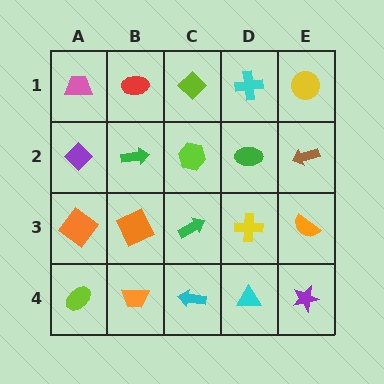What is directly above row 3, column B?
A green arrow.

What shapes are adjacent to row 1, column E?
A brown arrow (row 2, column E), a cyan cross (row 1, column D).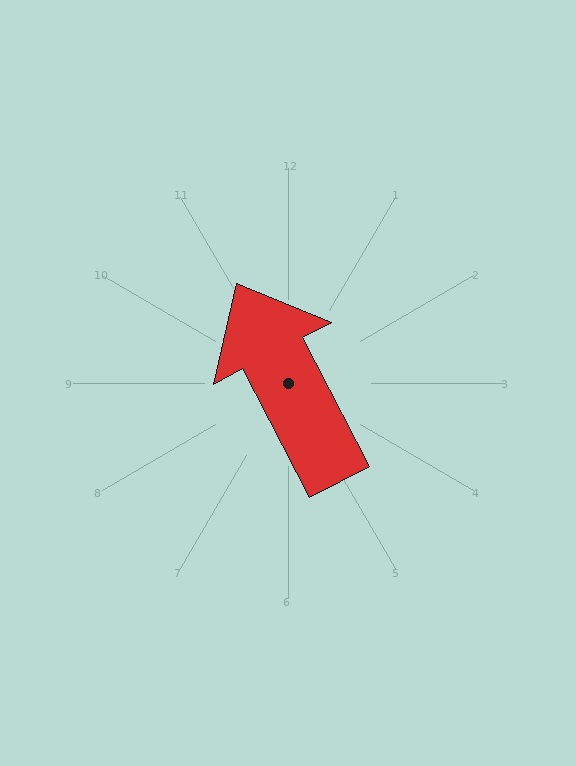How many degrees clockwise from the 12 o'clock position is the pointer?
Approximately 333 degrees.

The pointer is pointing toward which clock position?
Roughly 11 o'clock.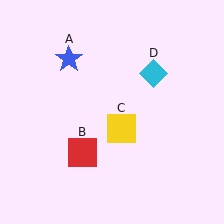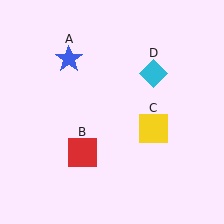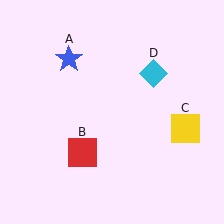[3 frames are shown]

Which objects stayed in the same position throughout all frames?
Blue star (object A) and red square (object B) and cyan diamond (object D) remained stationary.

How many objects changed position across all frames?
1 object changed position: yellow square (object C).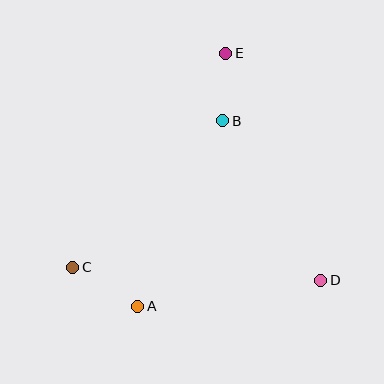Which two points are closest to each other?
Points B and E are closest to each other.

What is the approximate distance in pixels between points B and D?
The distance between B and D is approximately 187 pixels.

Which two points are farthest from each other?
Points A and E are farthest from each other.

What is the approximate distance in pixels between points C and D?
The distance between C and D is approximately 248 pixels.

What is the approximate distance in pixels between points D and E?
The distance between D and E is approximately 246 pixels.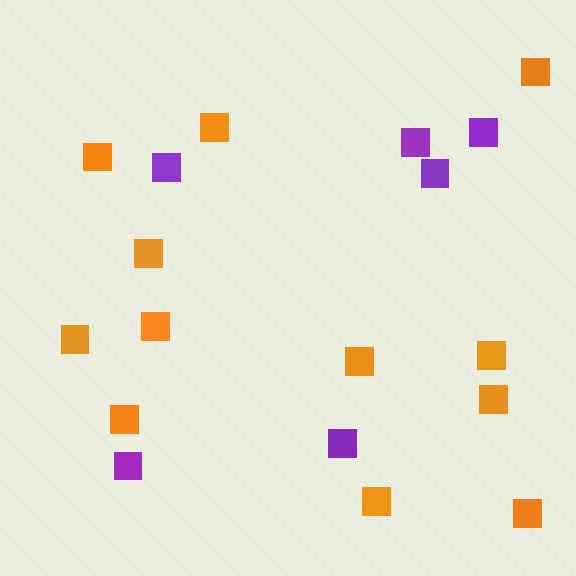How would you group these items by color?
There are 2 groups: one group of orange squares (12) and one group of purple squares (6).